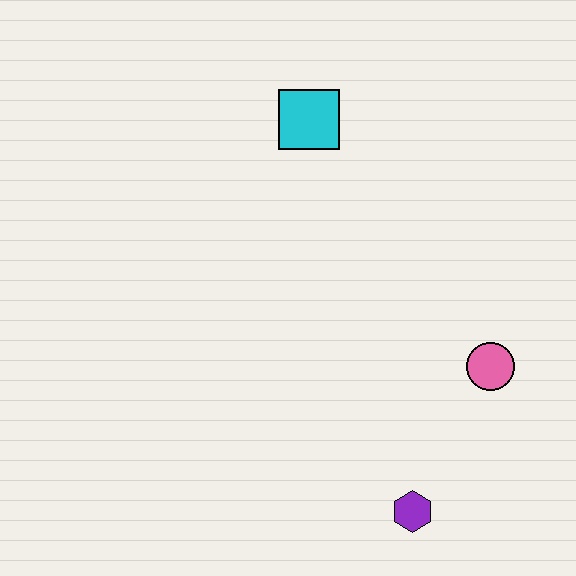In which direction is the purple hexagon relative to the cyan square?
The purple hexagon is below the cyan square.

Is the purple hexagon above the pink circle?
No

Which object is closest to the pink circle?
The purple hexagon is closest to the pink circle.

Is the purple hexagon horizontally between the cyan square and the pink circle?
Yes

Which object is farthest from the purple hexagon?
The cyan square is farthest from the purple hexagon.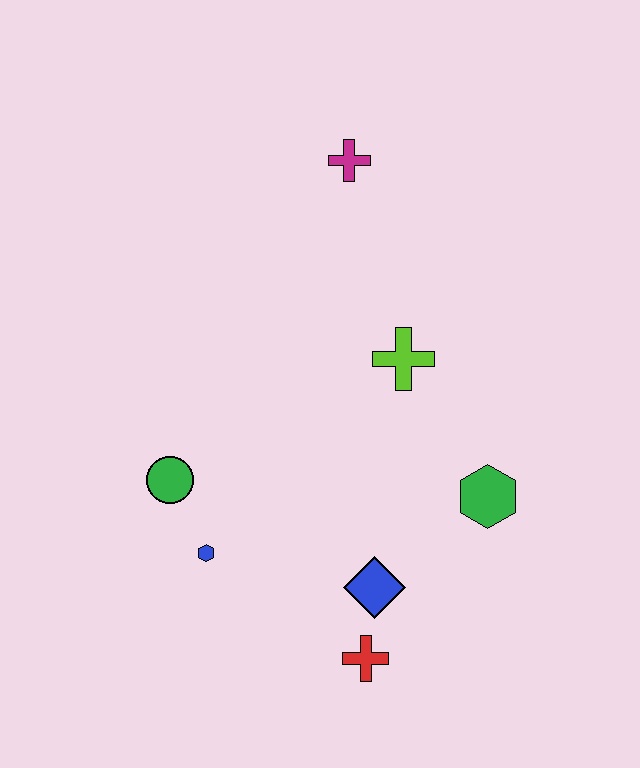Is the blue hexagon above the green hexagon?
No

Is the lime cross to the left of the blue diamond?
No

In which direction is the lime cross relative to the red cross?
The lime cross is above the red cross.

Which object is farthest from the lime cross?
The red cross is farthest from the lime cross.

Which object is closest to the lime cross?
The green hexagon is closest to the lime cross.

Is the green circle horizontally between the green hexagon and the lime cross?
No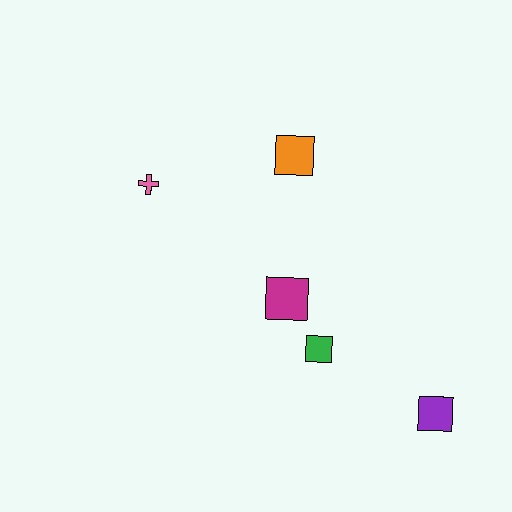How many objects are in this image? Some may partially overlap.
There are 5 objects.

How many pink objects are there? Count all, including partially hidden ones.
There is 1 pink object.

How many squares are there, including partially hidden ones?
There are 4 squares.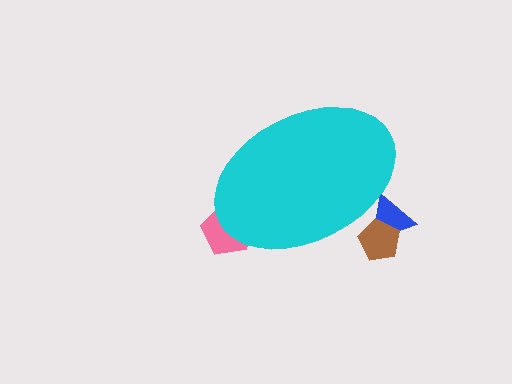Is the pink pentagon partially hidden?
Yes, the pink pentagon is partially hidden behind the cyan ellipse.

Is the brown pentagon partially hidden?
Yes, the brown pentagon is partially hidden behind the cyan ellipse.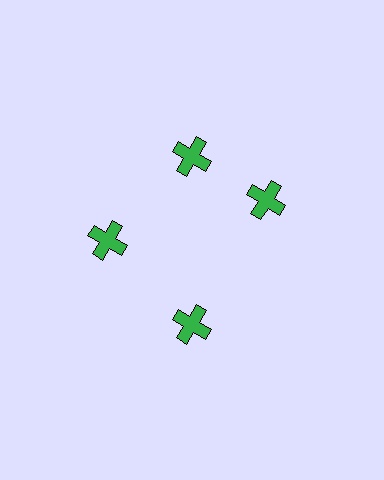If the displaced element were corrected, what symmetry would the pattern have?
It would have 4-fold rotational symmetry — the pattern would map onto itself every 90 degrees.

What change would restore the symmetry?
The symmetry would be restored by rotating it back into even spacing with its neighbors so that all 4 crosses sit at equal angles and equal distance from the center.